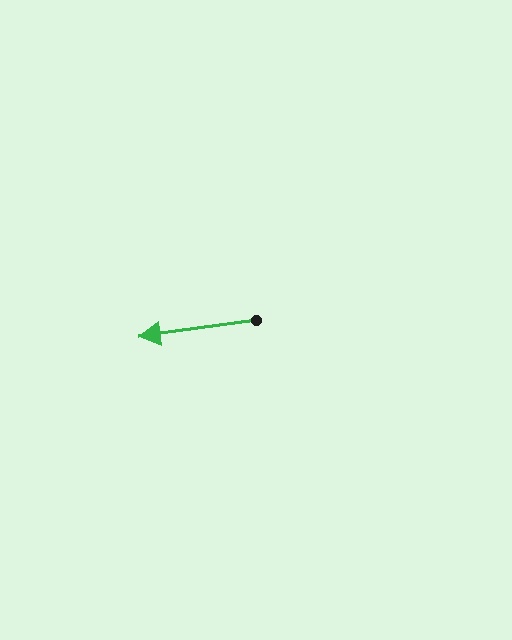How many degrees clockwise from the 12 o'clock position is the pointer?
Approximately 262 degrees.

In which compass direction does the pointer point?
West.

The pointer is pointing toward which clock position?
Roughly 9 o'clock.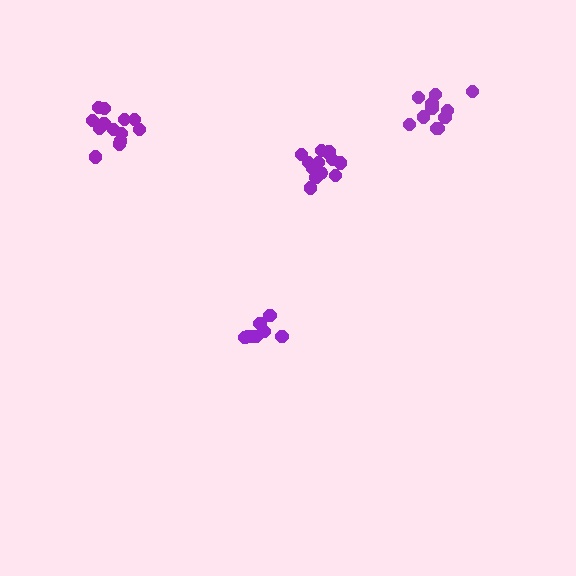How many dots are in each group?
Group 1: 13 dots, Group 2: 13 dots, Group 3: 9 dots, Group 4: 12 dots (47 total).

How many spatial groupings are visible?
There are 4 spatial groupings.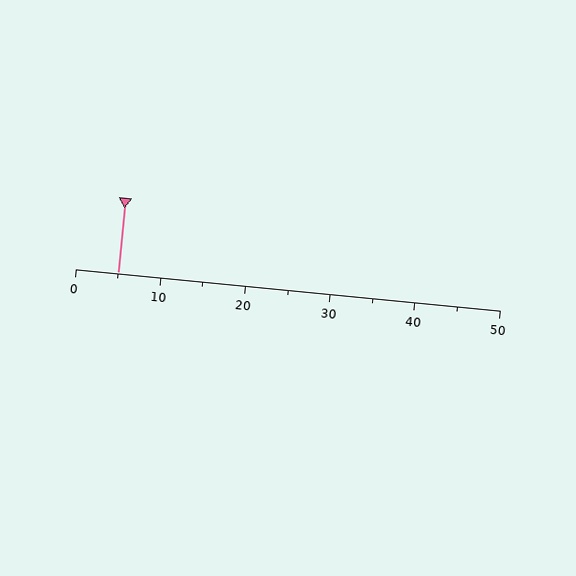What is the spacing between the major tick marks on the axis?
The major ticks are spaced 10 apart.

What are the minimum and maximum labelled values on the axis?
The axis runs from 0 to 50.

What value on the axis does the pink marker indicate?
The marker indicates approximately 5.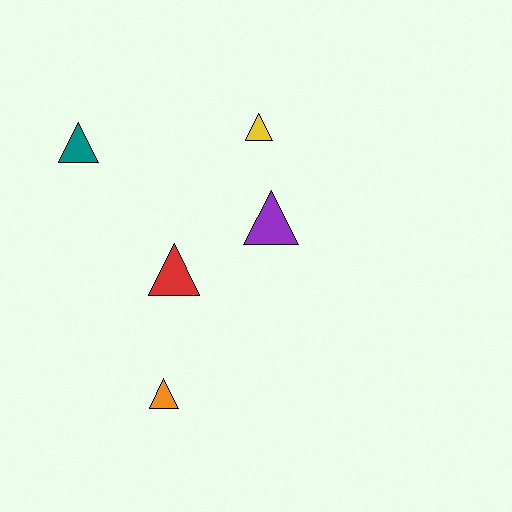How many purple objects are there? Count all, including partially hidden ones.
There is 1 purple object.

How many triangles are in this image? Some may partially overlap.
There are 5 triangles.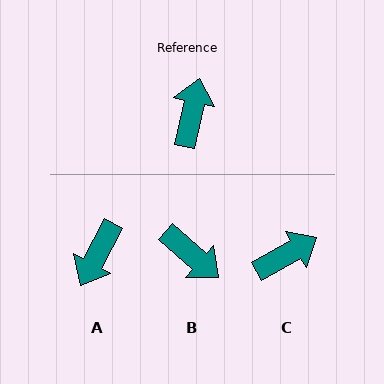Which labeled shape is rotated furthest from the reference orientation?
A, about 164 degrees away.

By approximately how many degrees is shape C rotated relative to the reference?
Approximately 48 degrees clockwise.